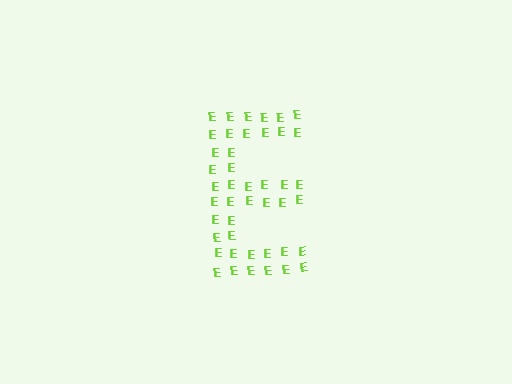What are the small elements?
The small elements are letter E's.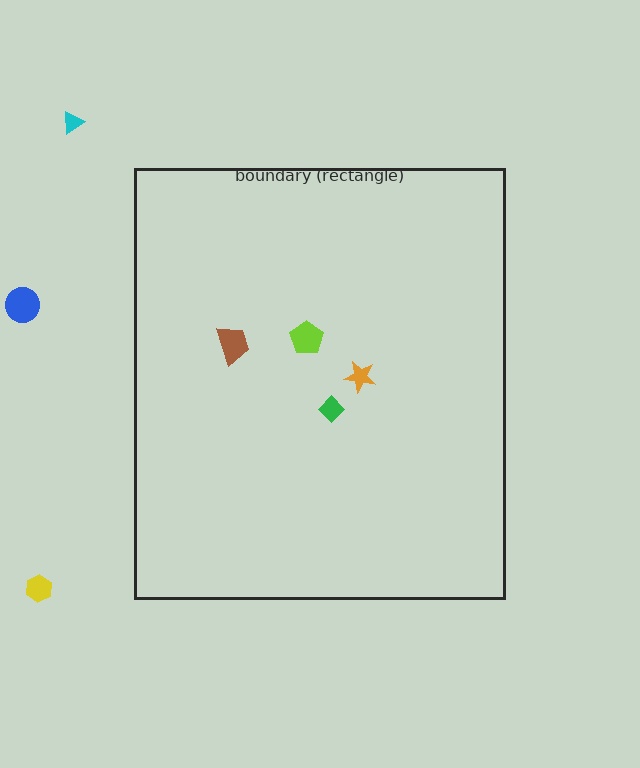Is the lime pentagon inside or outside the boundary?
Inside.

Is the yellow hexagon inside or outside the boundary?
Outside.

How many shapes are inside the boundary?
4 inside, 3 outside.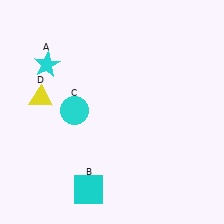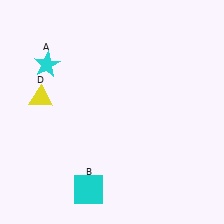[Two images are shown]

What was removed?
The cyan circle (C) was removed in Image 2.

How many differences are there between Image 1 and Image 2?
There is 1 difference between the two images.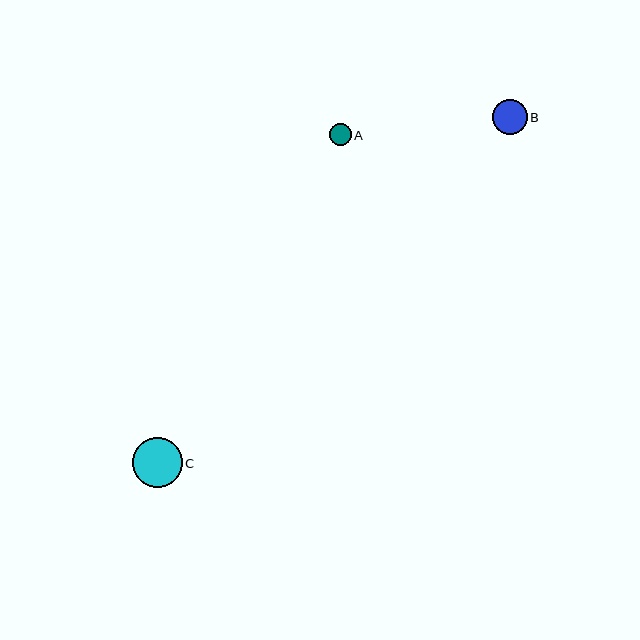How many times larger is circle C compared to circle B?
Circle C is approximately 1.4 times the size of circle B.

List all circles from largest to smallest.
From largest to smallest: C, B, A.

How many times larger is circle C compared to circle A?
Circle C is approximately 2.3 times the size of circle A.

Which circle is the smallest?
Circle A is the smallest with a size of approximately 22 pixels.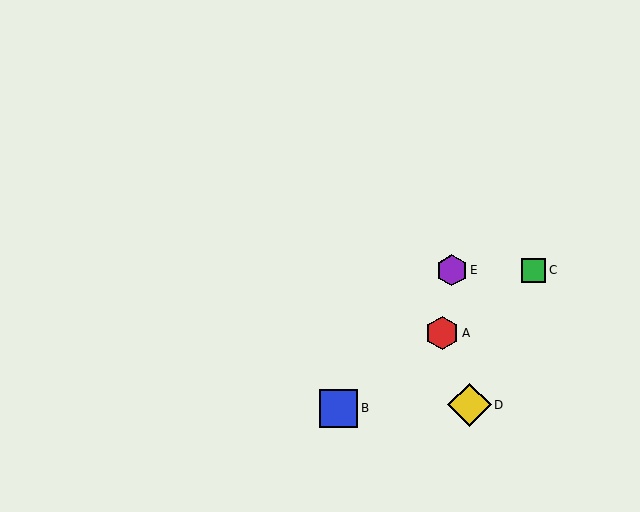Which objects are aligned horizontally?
Objects C, E are aligned horizontally.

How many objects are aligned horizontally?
2 objects (C, E) are aligned horizontally.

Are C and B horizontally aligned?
No, C is at y≈270 and B is at y≈408.